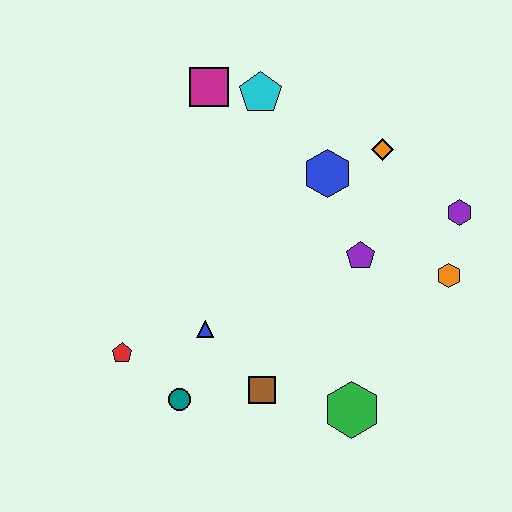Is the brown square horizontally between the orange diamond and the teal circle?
Yes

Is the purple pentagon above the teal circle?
Yes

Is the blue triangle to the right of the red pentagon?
Yes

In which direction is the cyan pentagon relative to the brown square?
The cyan pentagon is above the brown square.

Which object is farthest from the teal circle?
The purple hexagon is farthest from the teal circle.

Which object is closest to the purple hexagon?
The orange hexagon is closest to the purple hexagon.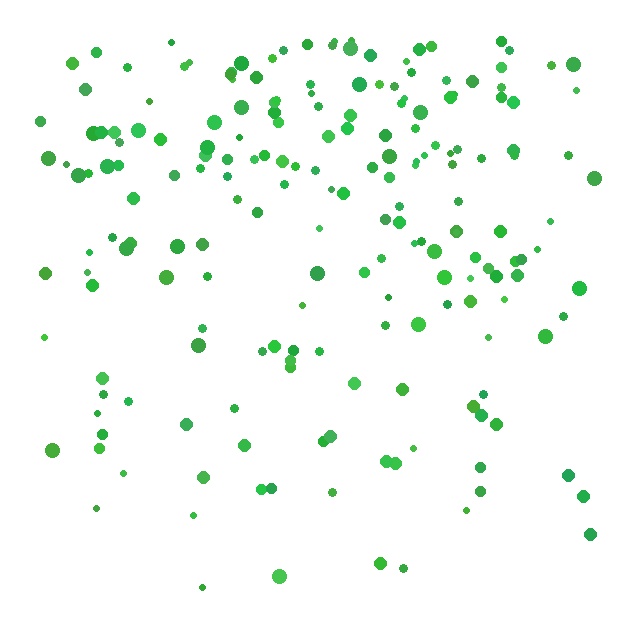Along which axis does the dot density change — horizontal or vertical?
Vertical.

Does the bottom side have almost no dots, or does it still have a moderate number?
Still a moderate number, just noticeably fewer than the top.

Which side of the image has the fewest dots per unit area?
The bottom.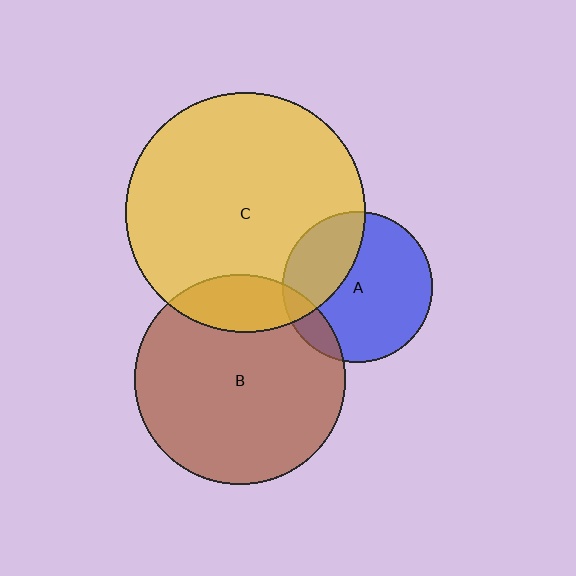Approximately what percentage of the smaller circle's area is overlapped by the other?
Approximately 30%.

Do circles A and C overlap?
Yes.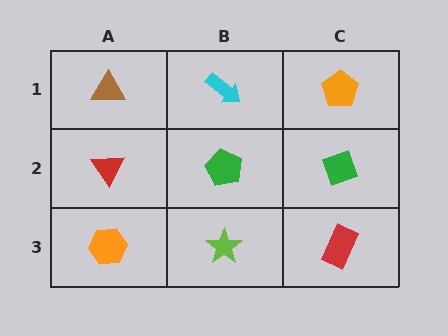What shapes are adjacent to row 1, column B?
A green pentagon (row 2, column B), a brown triangle (row 1, column A), an orange pentagon (row 1, column C).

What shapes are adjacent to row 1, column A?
A red triangle (row 2, column A), a cyan arrow (row 1, column B).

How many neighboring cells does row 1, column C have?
2.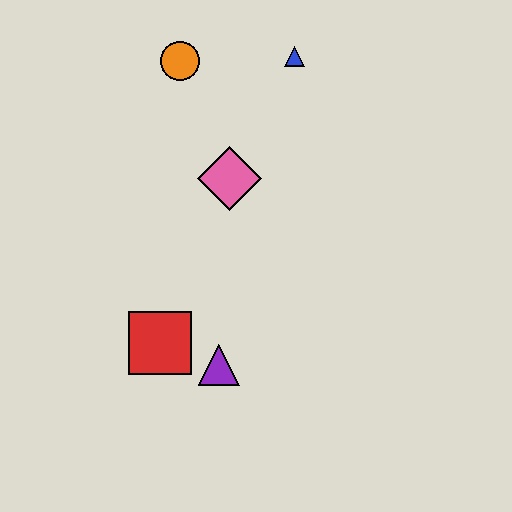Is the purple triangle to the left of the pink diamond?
Yes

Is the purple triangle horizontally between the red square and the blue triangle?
Yes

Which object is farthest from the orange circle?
The purple triangle is farthest from the orange circle.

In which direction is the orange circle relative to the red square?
The orange circle is above the red square.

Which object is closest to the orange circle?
The blue triangle is closest to the orange circle.